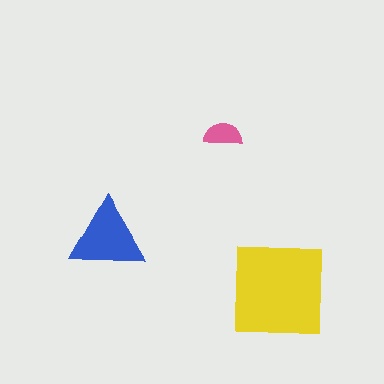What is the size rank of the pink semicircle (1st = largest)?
3rd.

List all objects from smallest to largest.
The pink semicircle, the blue triangle, the yellow square.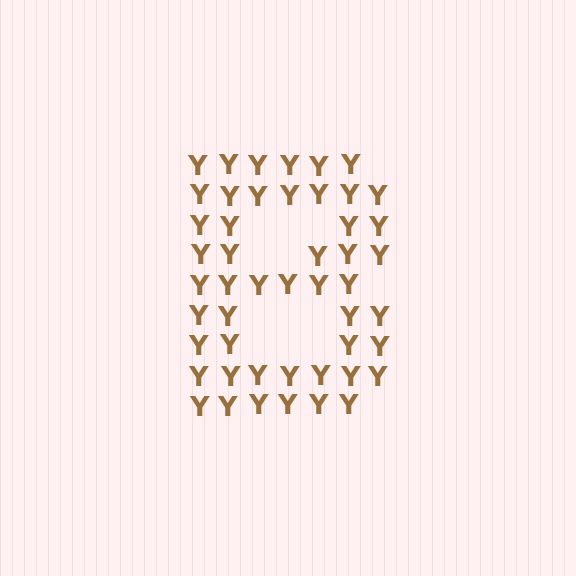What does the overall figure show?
The overall figure shows the letter B.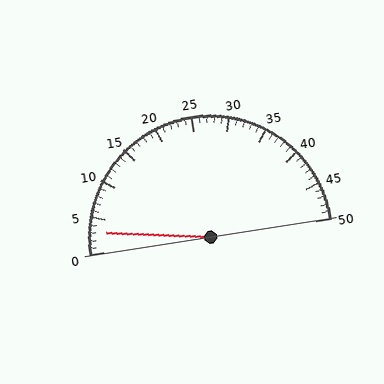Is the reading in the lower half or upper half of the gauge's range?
The reading is in the lower half of the range (0 to 50).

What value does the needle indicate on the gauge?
The needle indicates approximately 3.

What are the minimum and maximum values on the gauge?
The gauge ranges from 0 to 50.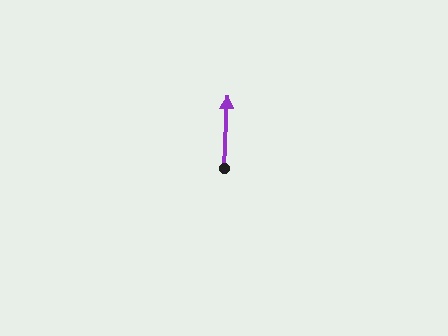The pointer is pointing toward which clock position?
Roughly 12 o'clock.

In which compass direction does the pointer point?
North.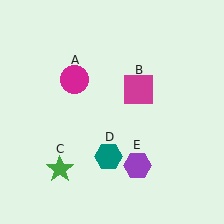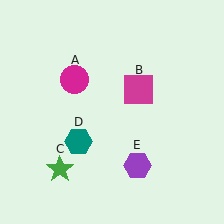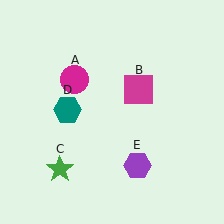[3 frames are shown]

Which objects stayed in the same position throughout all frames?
Magenta circle (object A) and magenta square (object B) and green star (object C) and purple hexagon (object E) remained stationary.